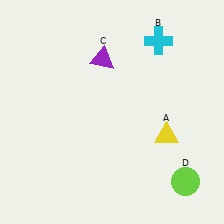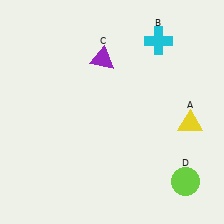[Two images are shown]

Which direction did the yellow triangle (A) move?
The yellow triangle (A) moved right.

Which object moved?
The yellow triangle (A) moved right.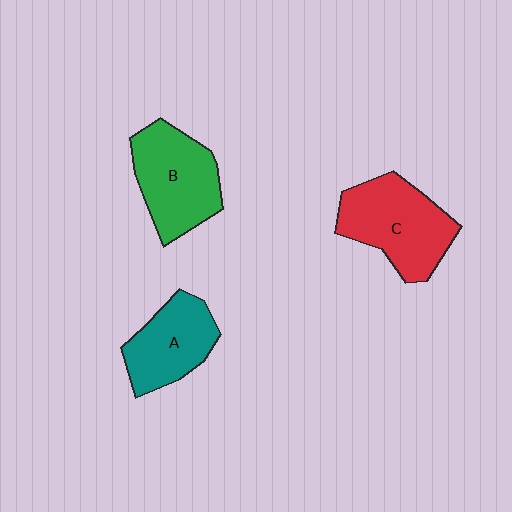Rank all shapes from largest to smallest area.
From largest to smallest: C (red), B (green), A (teal).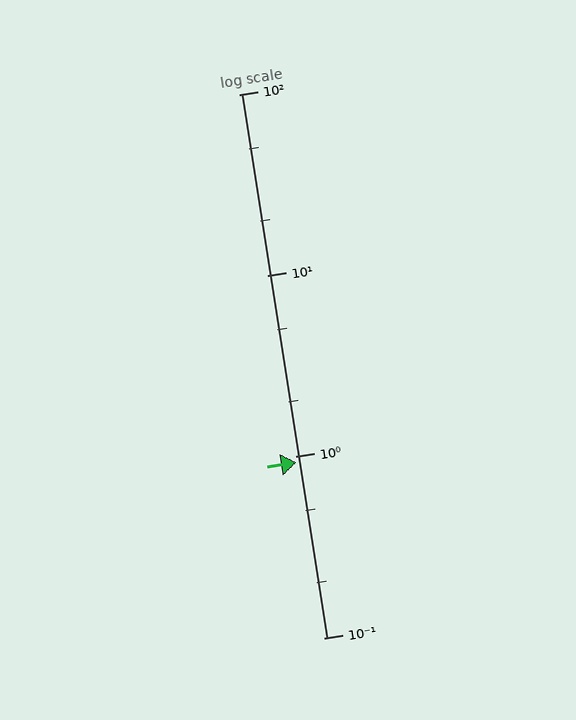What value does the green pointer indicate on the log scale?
The pointer indicates approximately 0.93.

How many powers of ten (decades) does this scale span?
The scale spans 3 decades, from 0.1 to 100.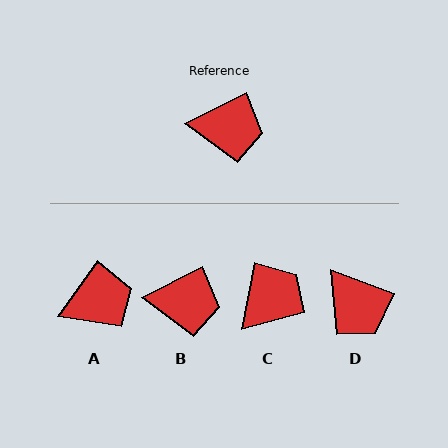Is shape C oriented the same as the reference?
No, it is off by about 52 degrees.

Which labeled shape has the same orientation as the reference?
B.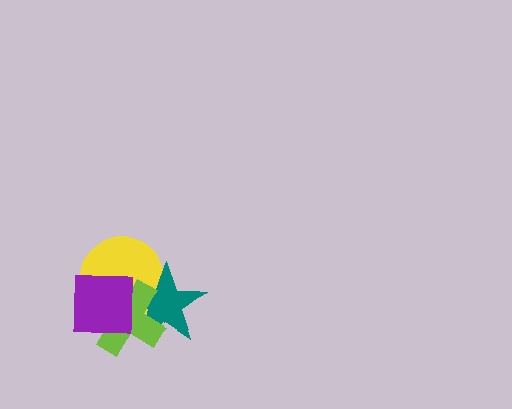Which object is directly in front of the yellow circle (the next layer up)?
The teal star is directly in front of the yellow circle.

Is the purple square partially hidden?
No, no other shape covers it.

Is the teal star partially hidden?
Yes, it is partially covered by another shape.